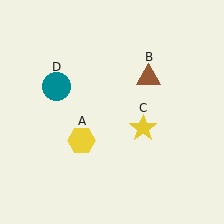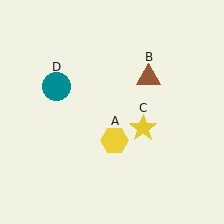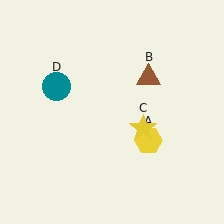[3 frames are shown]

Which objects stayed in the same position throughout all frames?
Brown triangle (object B) and yellow star (object C) and teal circle (object D) remained stationary.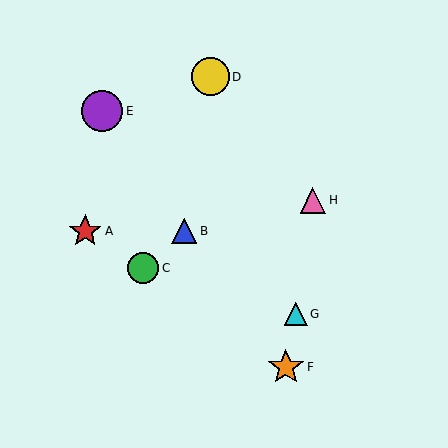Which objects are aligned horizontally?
Objects A, B are aligned horizontally.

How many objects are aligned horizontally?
2 objects (A, B) are aligned horizontally.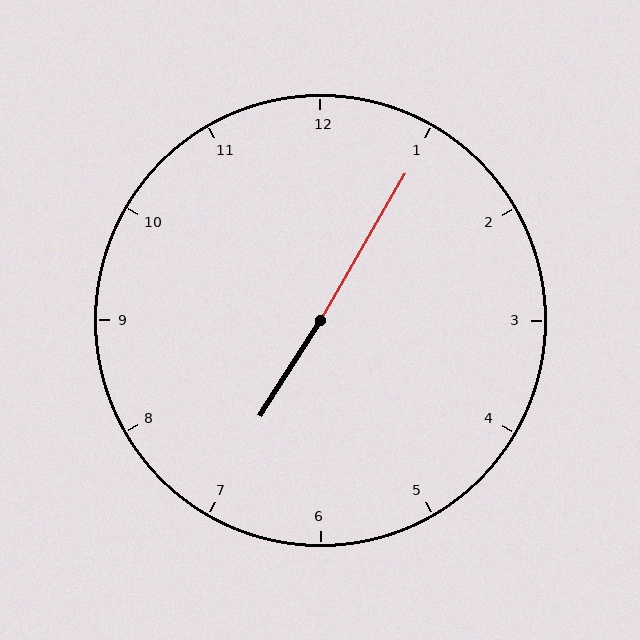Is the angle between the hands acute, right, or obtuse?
It is obtuse.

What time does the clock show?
7:05.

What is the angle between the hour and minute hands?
Approximately 178 degrees.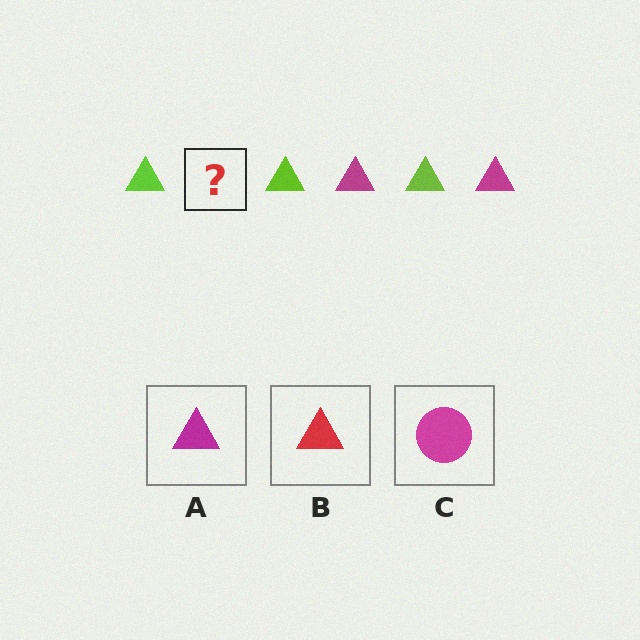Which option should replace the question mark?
Option A.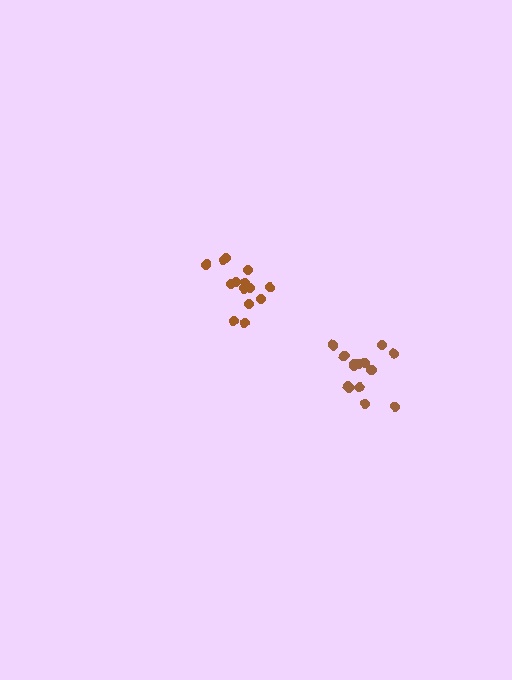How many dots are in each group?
Group 1: 14 dots, Group 2: 14 dots (28 total).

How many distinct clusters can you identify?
There are 2 distinct clusters.